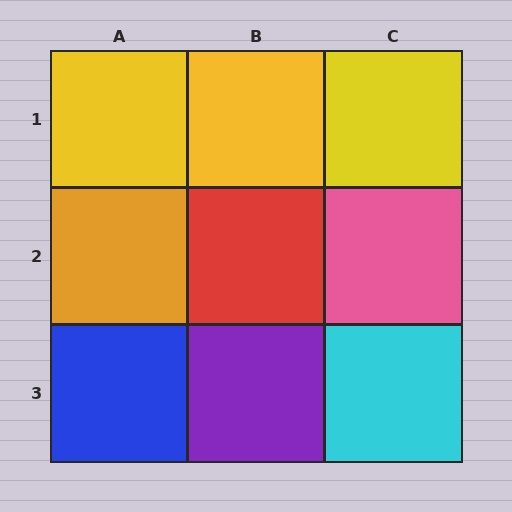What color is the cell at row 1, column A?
Yellow.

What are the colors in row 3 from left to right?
Blue, purple, cyan.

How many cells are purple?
1 cell is purple.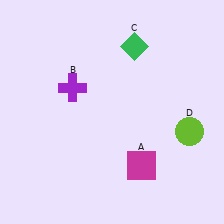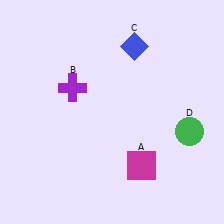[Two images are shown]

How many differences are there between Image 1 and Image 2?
There are 2 differences between the two images.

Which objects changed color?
C changed from green to blue. D changed from lime to green.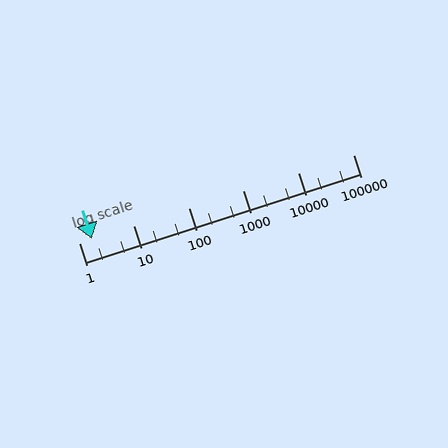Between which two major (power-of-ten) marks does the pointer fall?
The pointer is between 1 and 10.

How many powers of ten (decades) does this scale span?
The scale spans 5 decades, from 1 to 100000.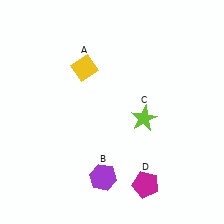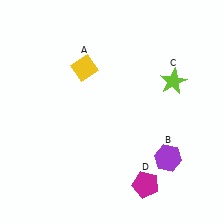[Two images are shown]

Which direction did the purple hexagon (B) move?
The purple hexagon (B) moved right.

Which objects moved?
The objects that moved are: the purple hexagon (B), the lime star (C).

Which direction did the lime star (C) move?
The lime star (C) moved up.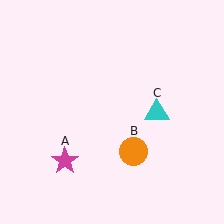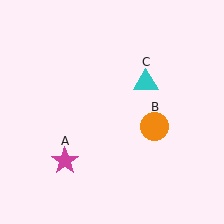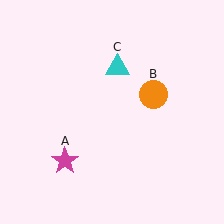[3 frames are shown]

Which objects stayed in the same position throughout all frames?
Magenta star (object A) remained stationary.